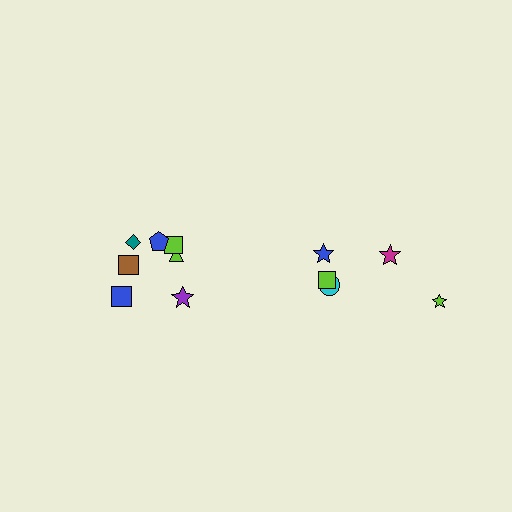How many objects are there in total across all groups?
There are 12 objects.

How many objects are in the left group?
There are 7 objects.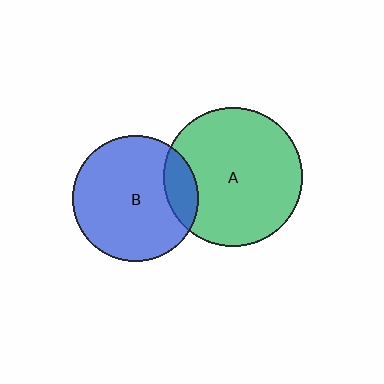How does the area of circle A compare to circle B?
Approximately 1.2 times.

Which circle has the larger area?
Circle A (green).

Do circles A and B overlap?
Yes.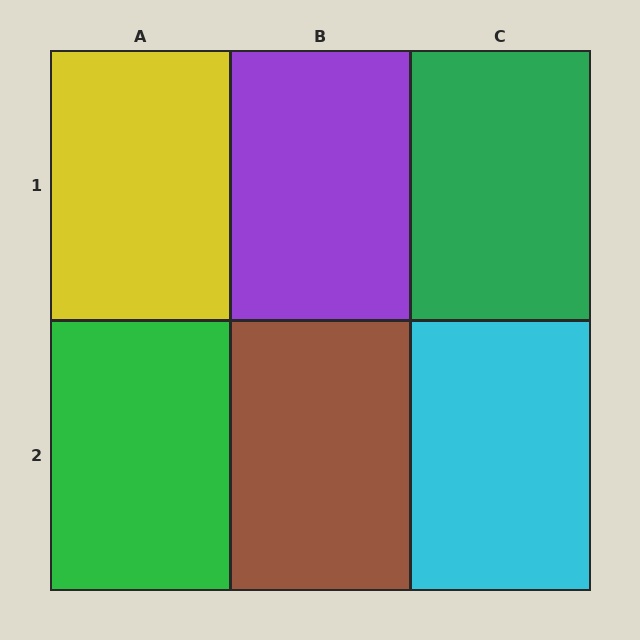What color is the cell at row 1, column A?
Yellow.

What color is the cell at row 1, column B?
Purple.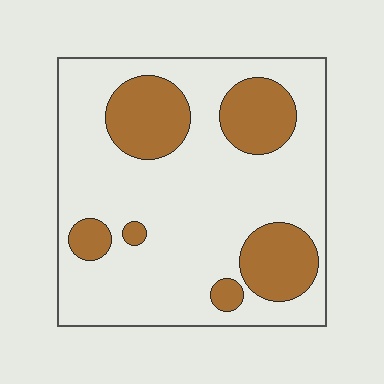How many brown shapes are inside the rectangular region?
6.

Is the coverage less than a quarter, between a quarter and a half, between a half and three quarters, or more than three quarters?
Between a quarter and a half.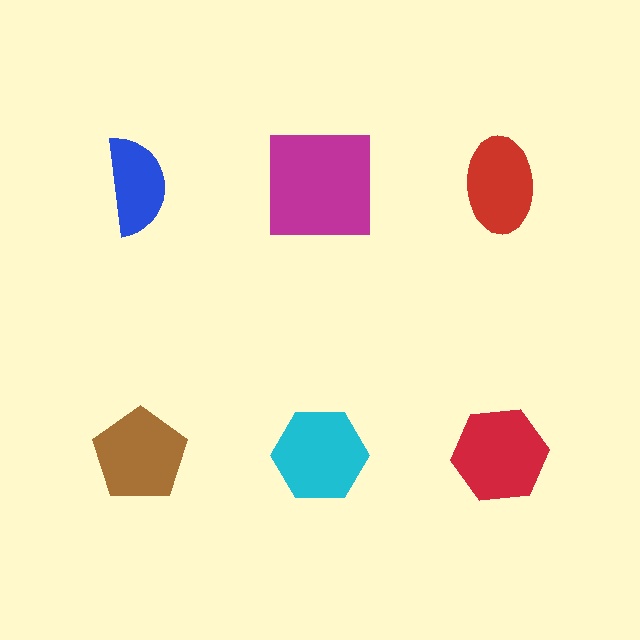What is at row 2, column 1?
A brown pentagon.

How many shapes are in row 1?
3 shapes.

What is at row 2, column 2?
A cyan hexagon.